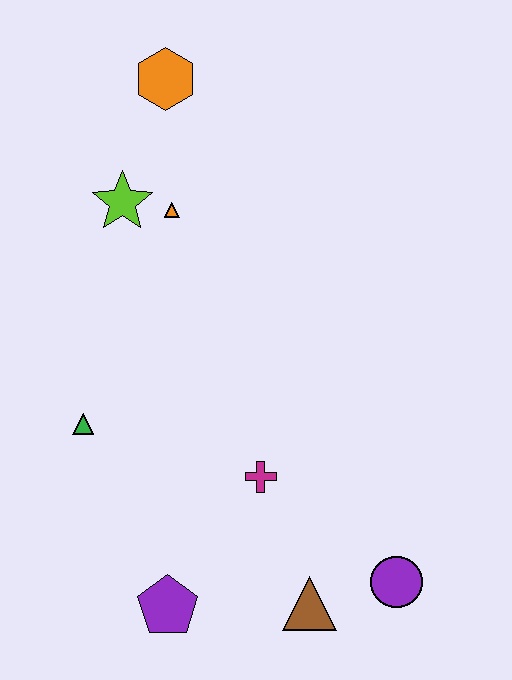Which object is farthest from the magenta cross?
The orange hexagon is farthest from the magenta cross.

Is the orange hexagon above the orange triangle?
Yes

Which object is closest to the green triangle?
The magenta cross is closest to the green triangle.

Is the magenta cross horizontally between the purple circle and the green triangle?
Yes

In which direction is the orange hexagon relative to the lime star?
The orange hexagon is above the lime star.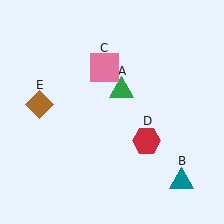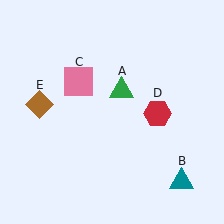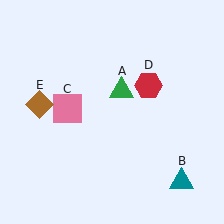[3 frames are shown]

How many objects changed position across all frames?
2 objects changed position: pink square (object C), red hexagon (object D).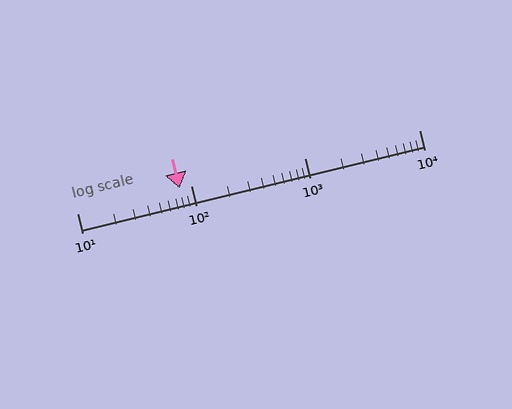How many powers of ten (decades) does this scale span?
The scale spans 3 decades, from 10 to 10000.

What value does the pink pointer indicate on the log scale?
The pointer indicates approximately 79.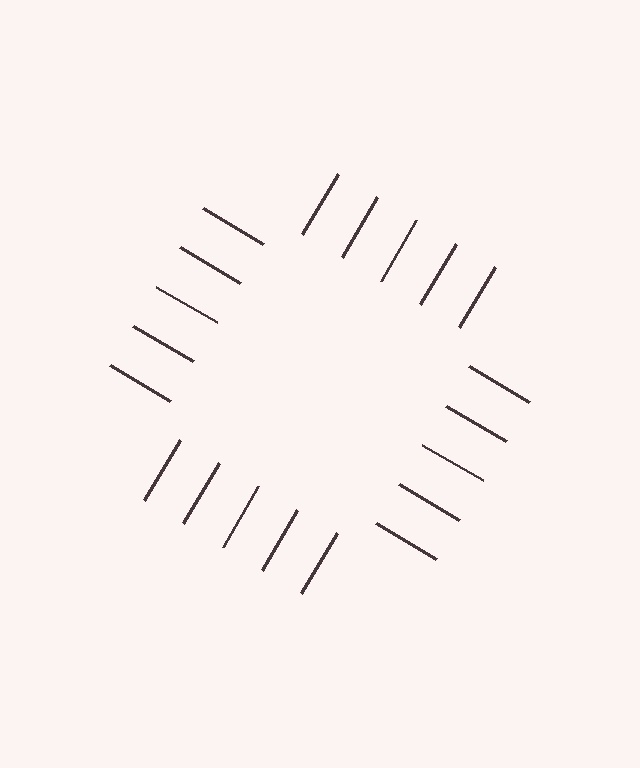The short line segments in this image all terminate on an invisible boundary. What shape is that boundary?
An illusory square — the line segments terminate on its edges but no continuous stroke is drawn.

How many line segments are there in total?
20 — 5 along each of the 4 edges.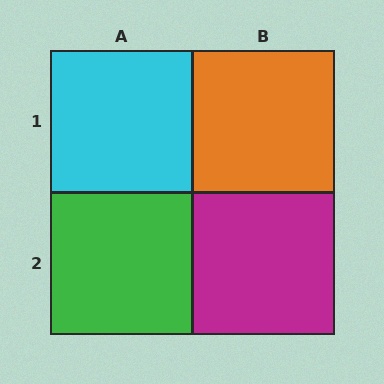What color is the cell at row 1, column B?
Orange.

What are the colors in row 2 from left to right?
Green, magenta.